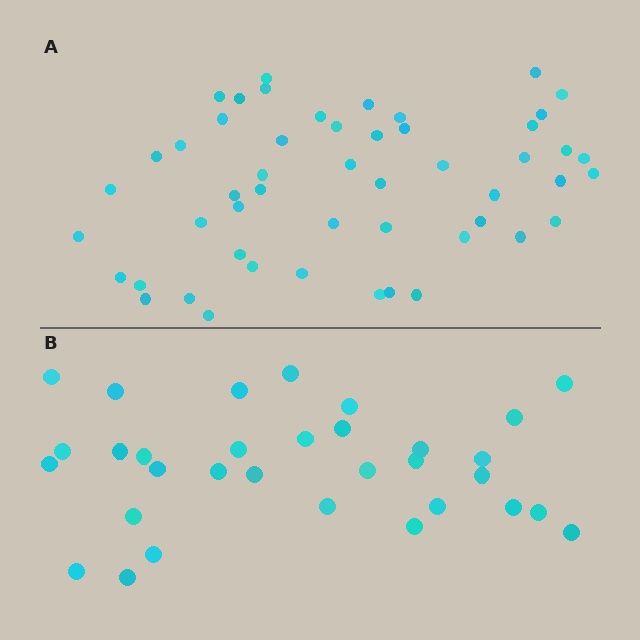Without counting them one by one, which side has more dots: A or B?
Region A (the top region) has more dots.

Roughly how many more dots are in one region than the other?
Region A has approximately 20 more dots than region B.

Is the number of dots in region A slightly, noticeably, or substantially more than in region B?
Region A has substantially more. The ratio is roughly 1.6 to 1.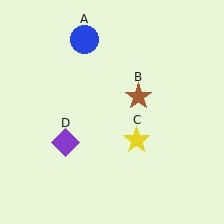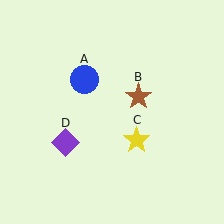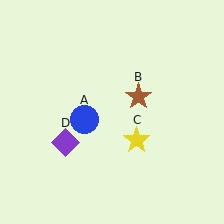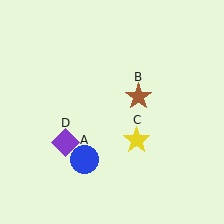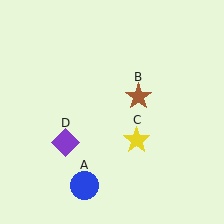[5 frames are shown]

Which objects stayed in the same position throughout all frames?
Brown star (object B) and yellow star (object C) and purple diamond (object D) remained stationary.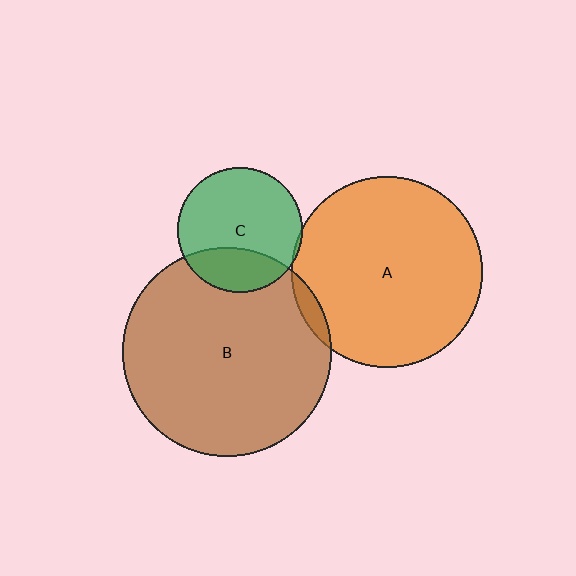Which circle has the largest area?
Circle B (brown).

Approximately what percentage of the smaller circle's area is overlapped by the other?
Approximately 5%.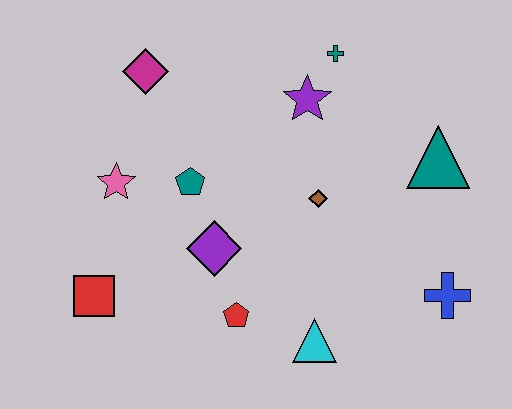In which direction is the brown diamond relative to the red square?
The brown diamond is to the right of the red square.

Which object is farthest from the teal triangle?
The red square is farthest from the teal triangle.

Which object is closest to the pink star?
The teal pentagon is closest to the pink star.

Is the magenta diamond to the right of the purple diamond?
No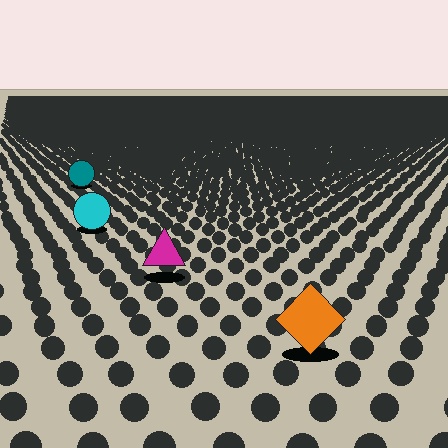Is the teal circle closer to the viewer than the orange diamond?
No. The orange diamond is closer — you can tell from the texture gradient: the ground texture is coarser near it.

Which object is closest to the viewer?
The orange diamond is closest. The texture marks near it are larger and more spread out.